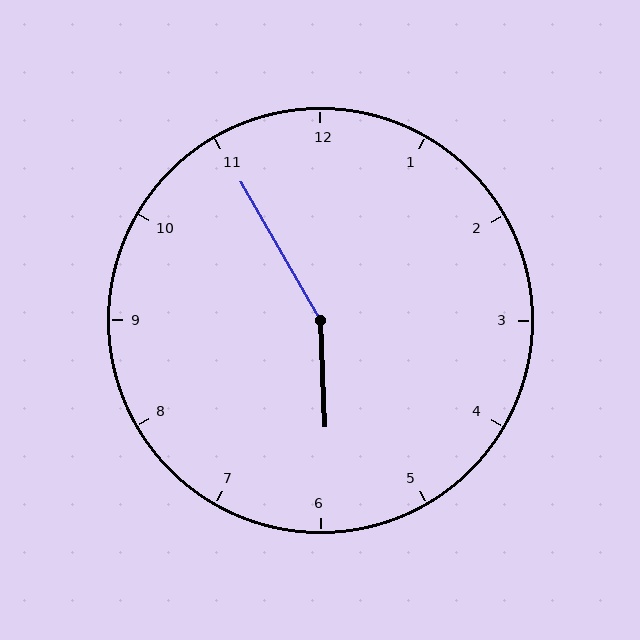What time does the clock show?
5:55.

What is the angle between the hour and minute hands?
Approximately 152 degrees.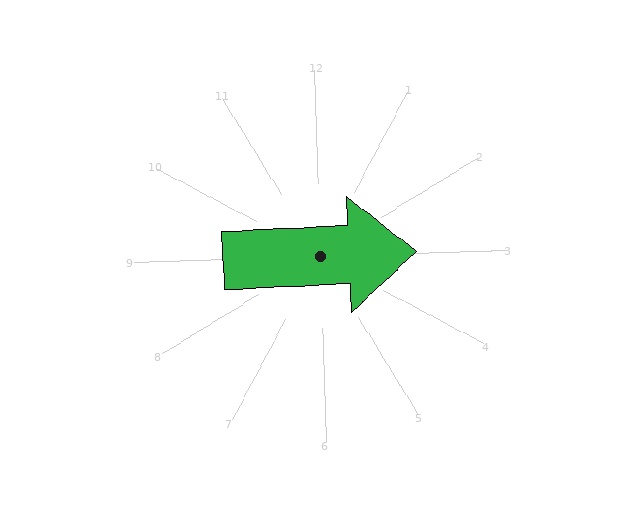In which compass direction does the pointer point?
East.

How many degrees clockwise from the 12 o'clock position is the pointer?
Approximately 89 degrees.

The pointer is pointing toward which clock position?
Roughly 3 o'clock.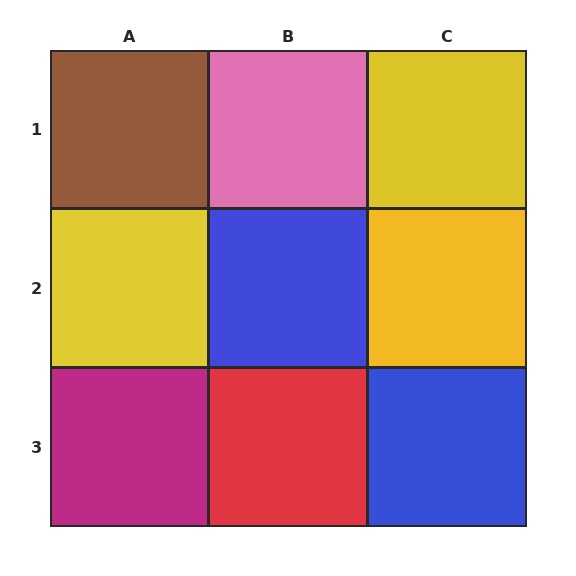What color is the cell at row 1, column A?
Brown.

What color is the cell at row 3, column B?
Red.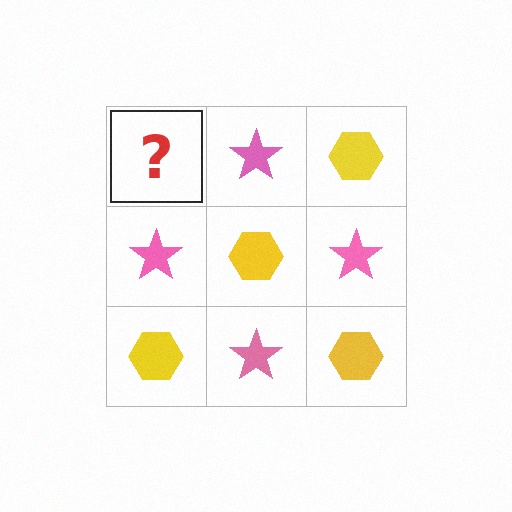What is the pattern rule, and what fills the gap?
The rule is that it alternates yellow hexagon and pink star in a checkerboard pattern. The gap should be filled with a yellow hexagon.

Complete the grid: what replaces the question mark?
The question mark should be replaced with a yellow hexagon.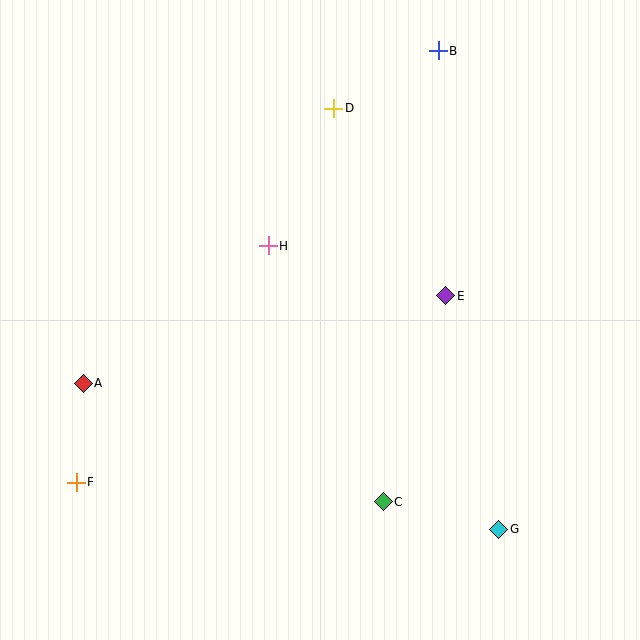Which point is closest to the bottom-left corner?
Point F is closest to the bottom-left corner.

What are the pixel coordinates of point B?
Point B is at (438, 51).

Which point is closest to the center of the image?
Point H at (268, 246) is closest to the center.